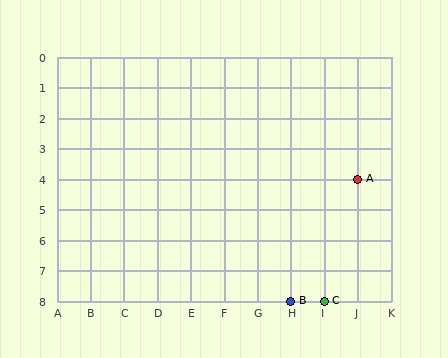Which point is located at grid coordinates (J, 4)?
Point A is at (J, 4).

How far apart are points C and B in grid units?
Points C and B are 1 column apart.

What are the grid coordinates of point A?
Point A is at grid coordinates (J, 4).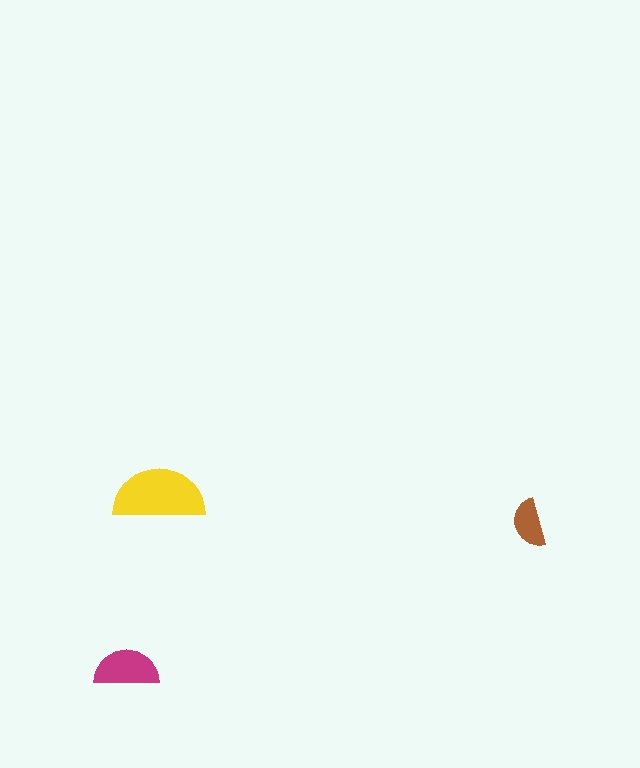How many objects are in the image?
There are 3 objects in the image.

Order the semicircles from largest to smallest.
the yellow one, the magenta one, the brown one.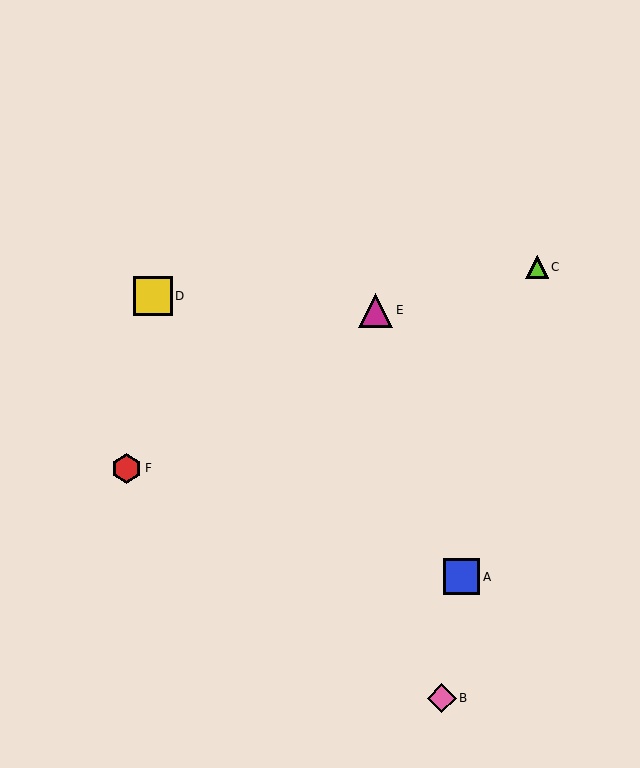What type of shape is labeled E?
Shape E is a magenta triangle.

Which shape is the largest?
The yellow square (labeled D) is the largest.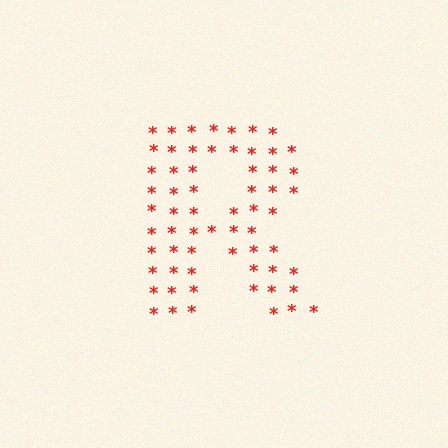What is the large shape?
The large shape is the letter R.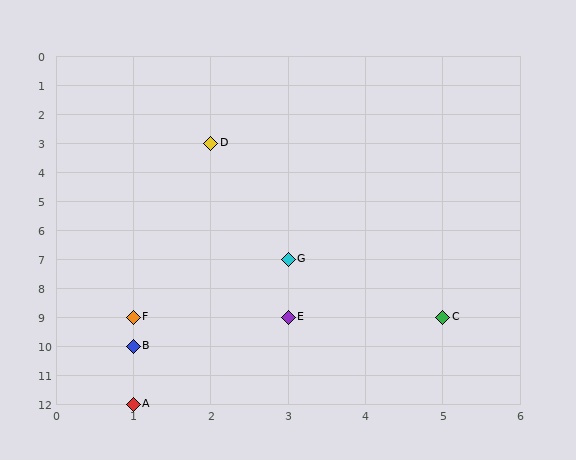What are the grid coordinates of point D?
Point D is at grid coordinates (2, 3).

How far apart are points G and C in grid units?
Points G and C are 2 columns and 2 rows apart (about 2.8 grid units diagonally).